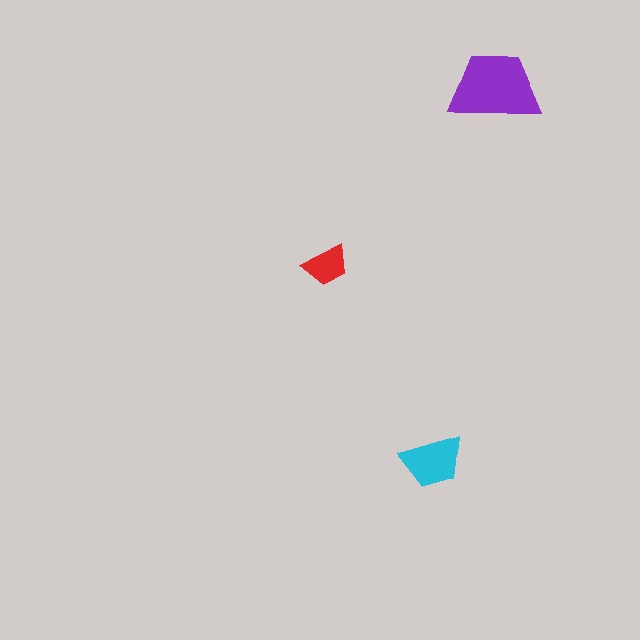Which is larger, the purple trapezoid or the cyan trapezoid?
The purple one.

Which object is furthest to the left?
The red trapezoid is leftmost.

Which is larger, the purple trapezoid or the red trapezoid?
The purple one.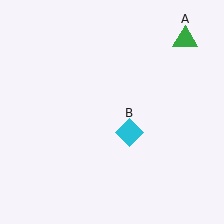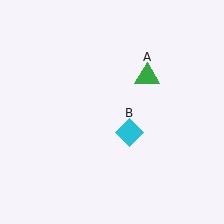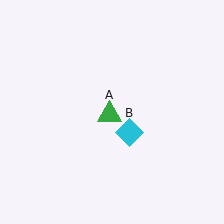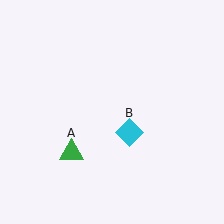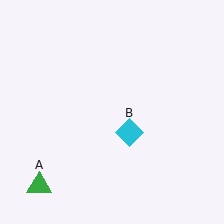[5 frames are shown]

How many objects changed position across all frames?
1 object changed position: green triangle (object A).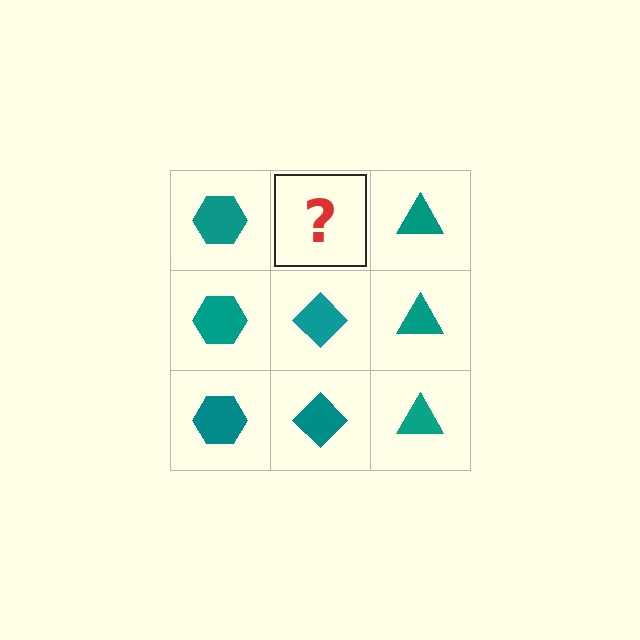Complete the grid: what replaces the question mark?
The question mark should be replaced with a teal diamond.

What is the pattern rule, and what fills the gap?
The rule is that each column has a consistent shape. The gap should be filled with a teal diamond.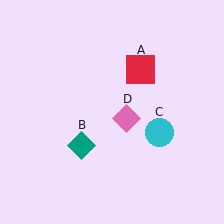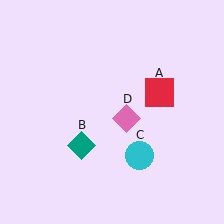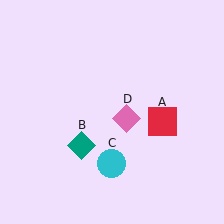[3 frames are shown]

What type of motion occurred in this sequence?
The red square (object A), cyan circle (object C) rotated clockwise around the center of the scene.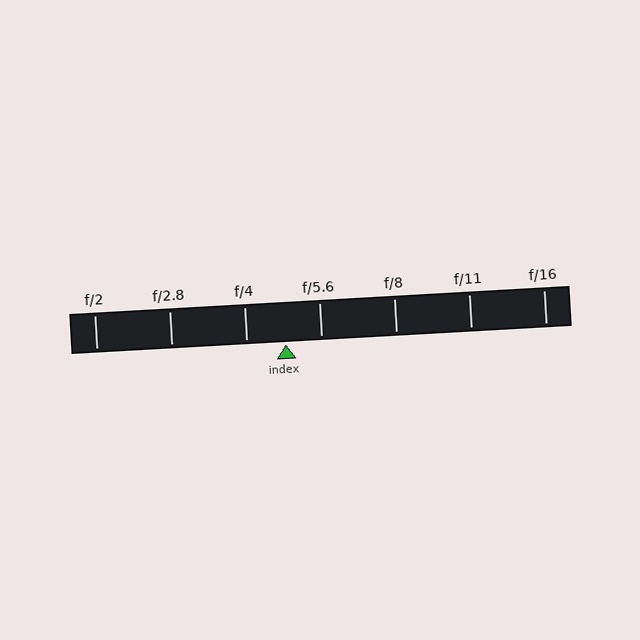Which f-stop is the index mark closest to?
The index mark is closest to f/5.6.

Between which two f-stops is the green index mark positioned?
The index mark is between f/4 and f/5.6.